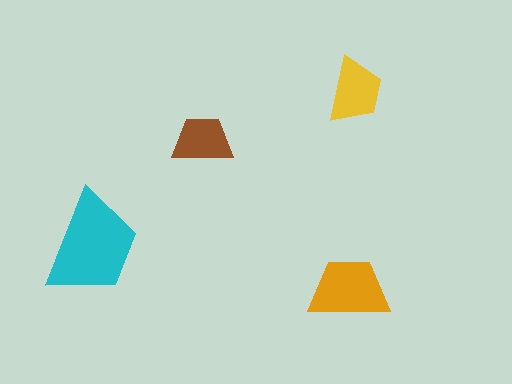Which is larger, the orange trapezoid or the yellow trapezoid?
The orange one.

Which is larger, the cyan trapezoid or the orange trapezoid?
The cyan one.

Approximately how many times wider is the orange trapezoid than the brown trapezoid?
About 1.5 times wider.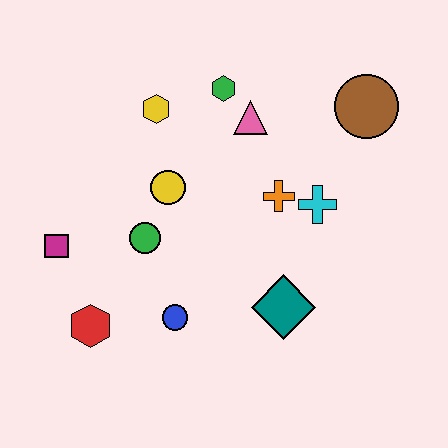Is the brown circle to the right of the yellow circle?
Yes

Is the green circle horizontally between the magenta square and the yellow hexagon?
Yes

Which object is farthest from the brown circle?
The red hexagon is farthest from the brown circle.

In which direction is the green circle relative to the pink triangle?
The green circle is below the pink triangle.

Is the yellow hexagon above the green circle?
Yes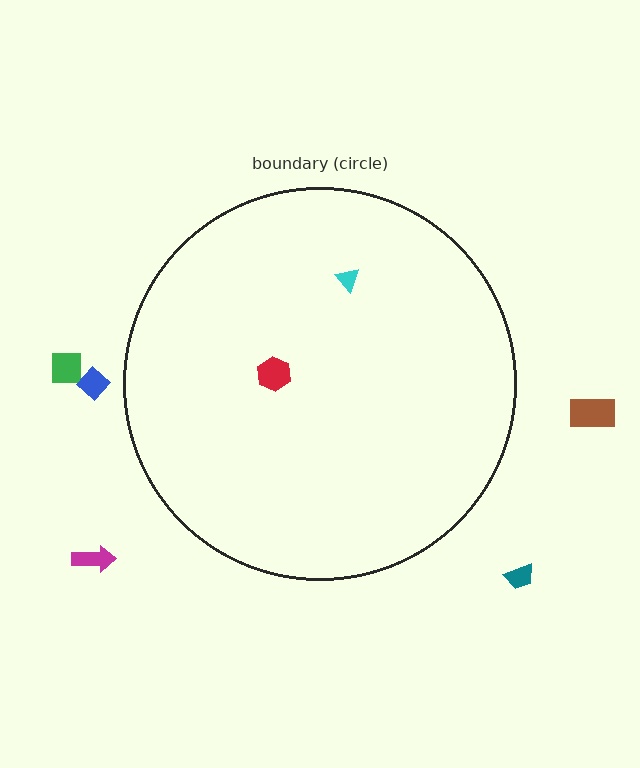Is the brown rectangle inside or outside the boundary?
Outside.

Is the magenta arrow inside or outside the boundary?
Outside.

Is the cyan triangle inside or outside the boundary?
Inside.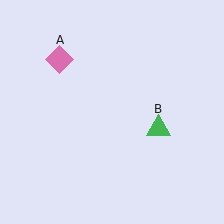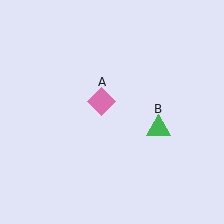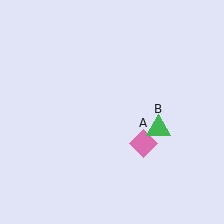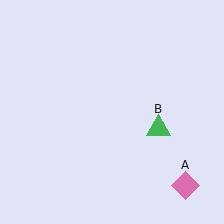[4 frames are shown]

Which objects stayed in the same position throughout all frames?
Green triangle (object B) remained stationary.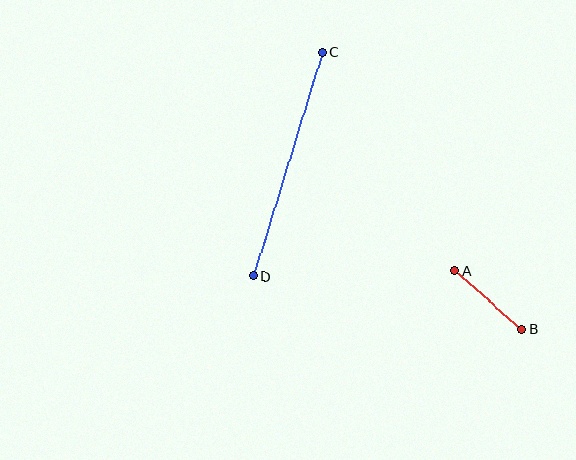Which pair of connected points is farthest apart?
Points C and D are farthest apart.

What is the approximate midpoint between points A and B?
The midpoint is at approximately (488, 300) pixels.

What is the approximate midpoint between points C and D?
The midpoint is at approximately (288, 164) pixels.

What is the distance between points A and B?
The distance is approximately 89 pixels.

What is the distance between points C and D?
The distance is approximately 234 pixels.